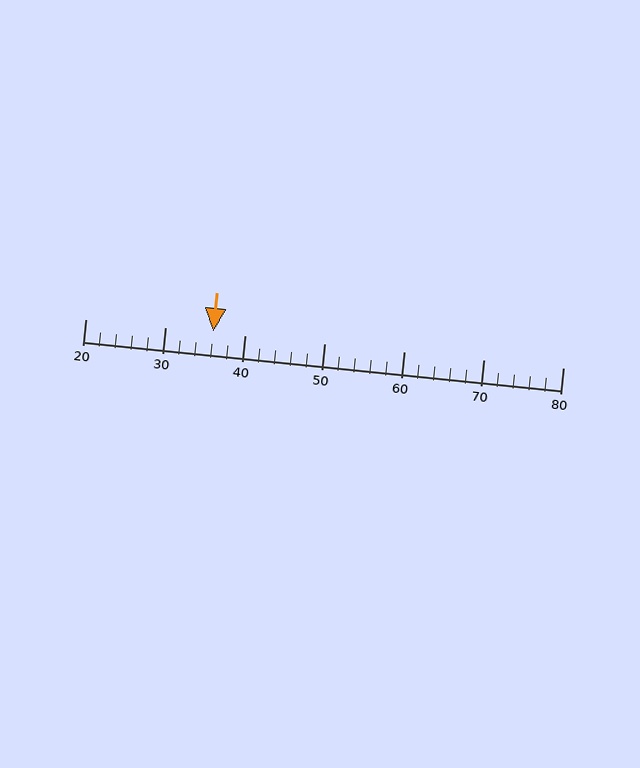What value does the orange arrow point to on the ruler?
The orange arrow points to approximately 36.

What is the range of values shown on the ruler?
The ruler shows values from 20 to 80.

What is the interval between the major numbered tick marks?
The major tick marks are spaced 10 units apart.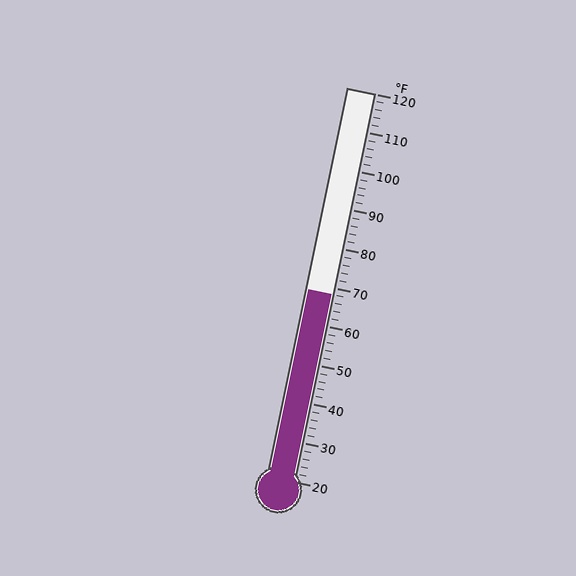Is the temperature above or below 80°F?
The temperature is below 80°F.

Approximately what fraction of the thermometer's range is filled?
The thermometer is filled to approximately 50% of its range.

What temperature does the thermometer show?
The thermometer shows approximately 68°F.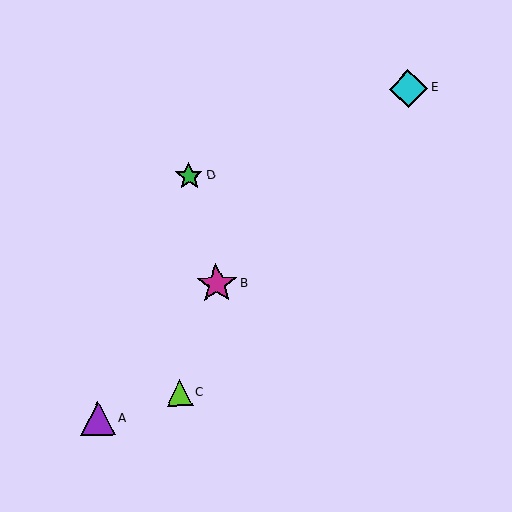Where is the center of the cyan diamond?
The center of the cyan diamond is at (408, 89).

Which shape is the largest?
The magenta star (labeled B) is the largest.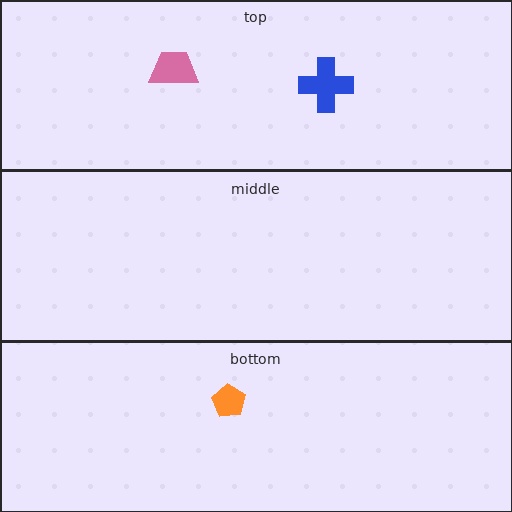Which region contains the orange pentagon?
The bottom region.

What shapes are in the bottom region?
The orange pentagon.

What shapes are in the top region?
The blue cross, the pink trapezoid.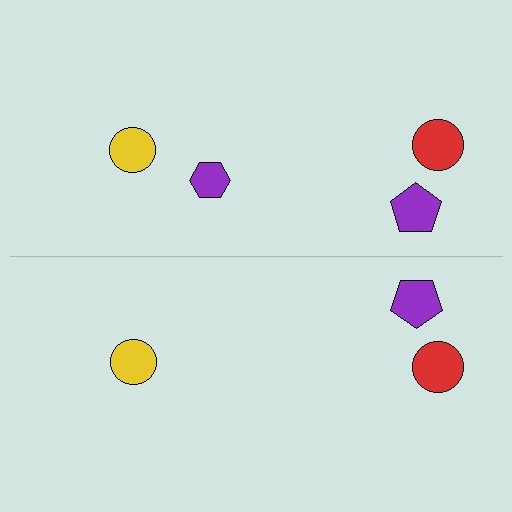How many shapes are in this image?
There are 7 shapes in this image.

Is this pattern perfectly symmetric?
No, the pattern is not perfectly symmetric. A purple hexagon is missing from the bottom side.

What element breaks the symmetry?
A purple hexagon is missing from the bottom side.